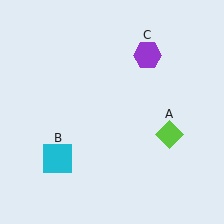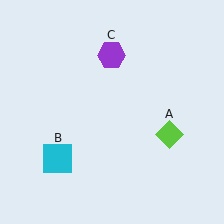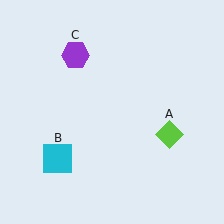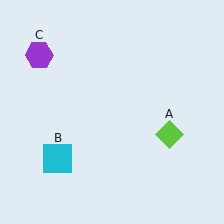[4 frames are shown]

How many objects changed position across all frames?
1 object changed position: purple hexagon (object C).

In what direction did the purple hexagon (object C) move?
The purple hexagon (object C) moved left.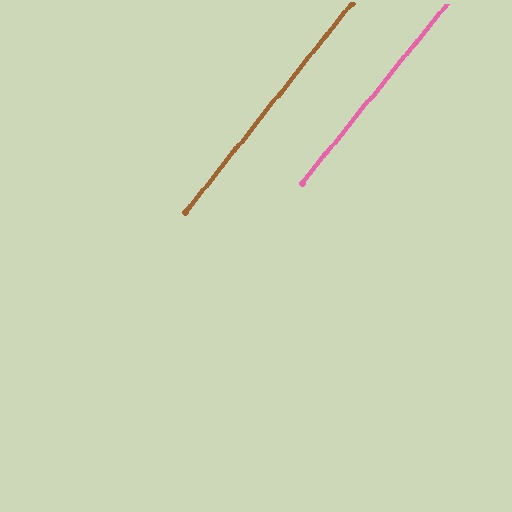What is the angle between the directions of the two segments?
Approximately 0 degrees.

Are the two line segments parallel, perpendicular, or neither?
Parallel — their directions differ by only 0.4°.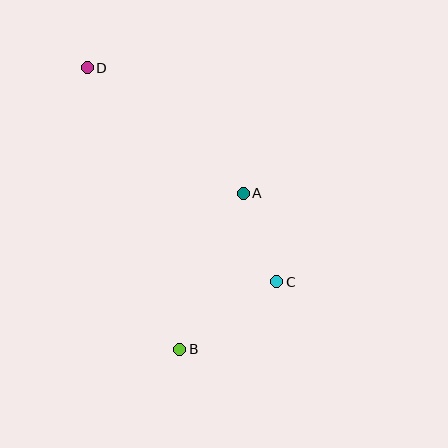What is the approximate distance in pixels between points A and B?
The distance between A and B is approximately 168 pixels.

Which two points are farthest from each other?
Points B and D are farthest from each other.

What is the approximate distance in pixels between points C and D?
The distance between C and D is approximately 286 pixels.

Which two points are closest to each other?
Points A and C are closest to each other.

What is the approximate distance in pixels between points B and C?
The distance between B and C is approximately 118 pixels.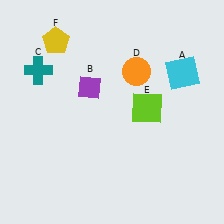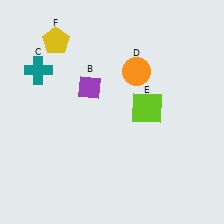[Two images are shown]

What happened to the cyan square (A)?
The cyan square (A) was removed in Image 2. It was in the top-right area of Image 1.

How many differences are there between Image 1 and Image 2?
There is 1 difference between the two images.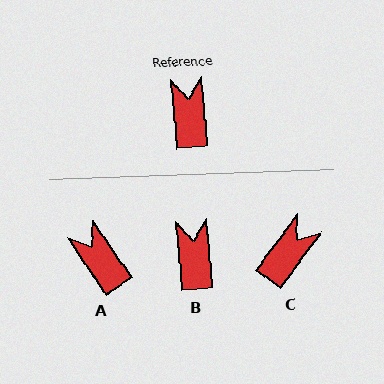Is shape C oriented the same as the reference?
No, it is off by about 42 degrees.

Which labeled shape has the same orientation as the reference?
B.